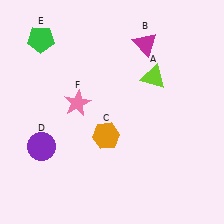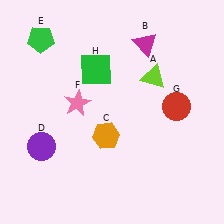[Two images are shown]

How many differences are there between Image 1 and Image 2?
There are 2 differences between the two images.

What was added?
A red circle (G), a green square (H) were added in Image 2.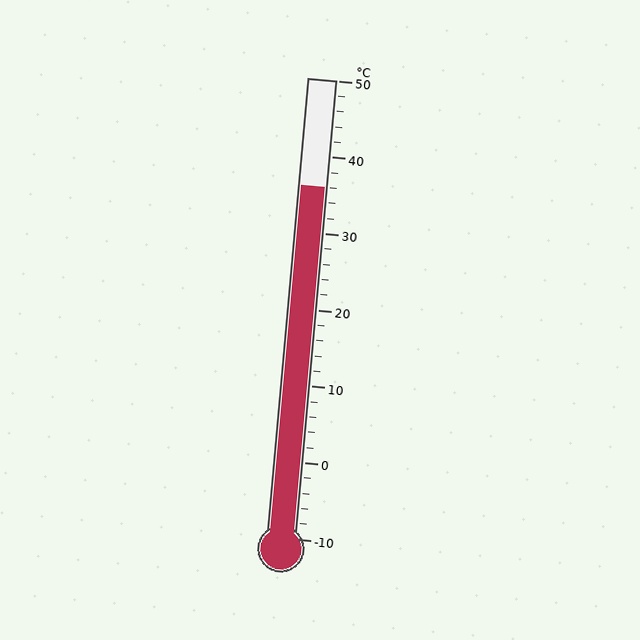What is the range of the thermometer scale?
The thermometer scale ranges from -10°C to 50°C.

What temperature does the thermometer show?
The thermometer shows approximately 36°C.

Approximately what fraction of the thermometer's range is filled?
The thermometer is filled to approximately 75% of its range.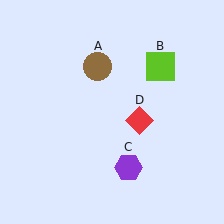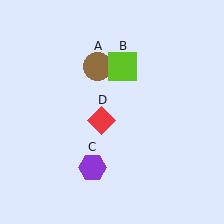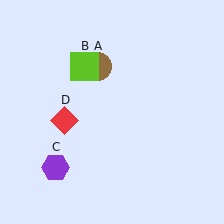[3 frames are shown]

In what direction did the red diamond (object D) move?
The red diamond (object D) moved left.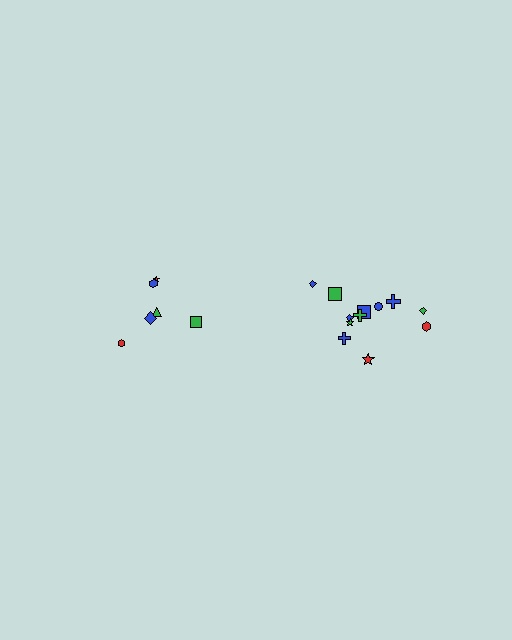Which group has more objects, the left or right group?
The right group.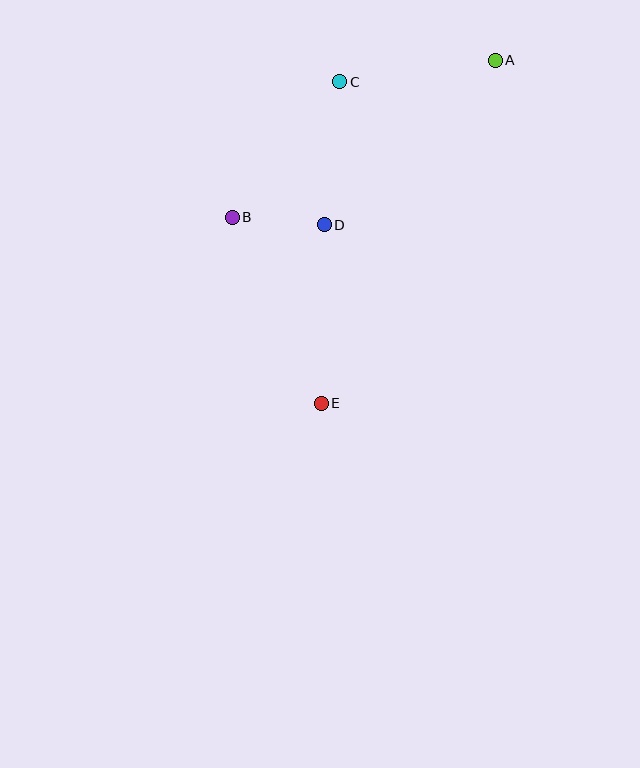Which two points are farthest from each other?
Points A and E are farthest from each other.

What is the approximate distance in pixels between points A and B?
The distance between A and B is approximately 306 pixels.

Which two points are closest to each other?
Points B and D are closest to each other.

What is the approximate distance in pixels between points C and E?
The distance between C and E is approximately 322 pixels.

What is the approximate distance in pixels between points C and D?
The distance between C and D is approximately 143 pixels.